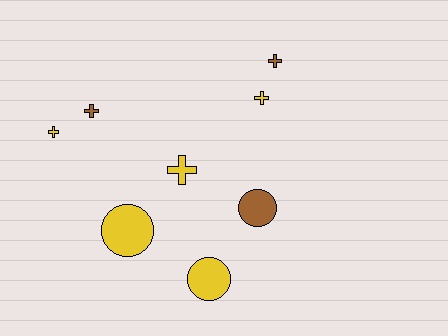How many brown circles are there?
There is 1 brown circle.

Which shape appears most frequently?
Cross, with 5 objects.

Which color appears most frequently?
Yellow, with 5 objects.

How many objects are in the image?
There are 8 objects.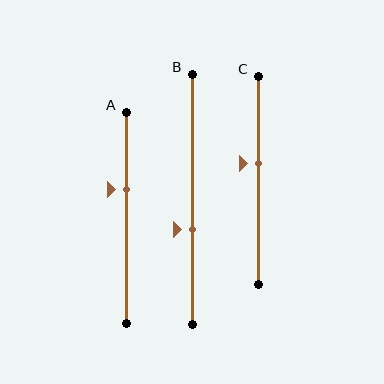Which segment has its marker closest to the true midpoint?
Segment C has its marker closest to the true midpoint.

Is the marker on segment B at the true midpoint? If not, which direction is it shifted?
No, the marker on segment B is shifted downward by about 12% of the segment length.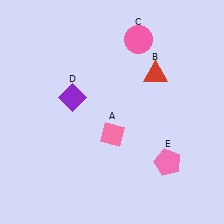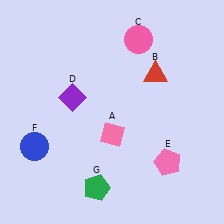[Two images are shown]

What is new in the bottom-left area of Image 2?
A green pentagon (G) was added in the bottom-left area of Image 2.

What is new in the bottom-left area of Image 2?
A blue circle (F) was added in the bottom-left area of Image 2.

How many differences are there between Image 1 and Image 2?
There are 2 differences between the two images.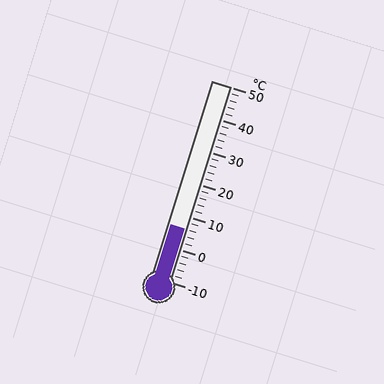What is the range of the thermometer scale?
The thermometer scale ranges from -10°C to 50°C.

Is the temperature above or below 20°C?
The temperature is below 20°C.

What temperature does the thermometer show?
The thermometer shows approximately 6°C.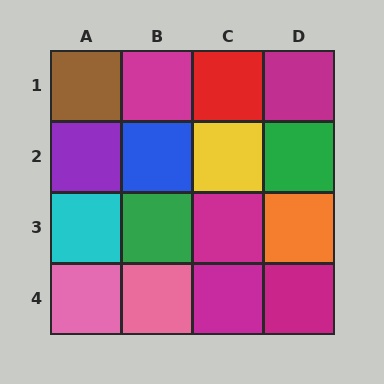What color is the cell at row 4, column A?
Pink.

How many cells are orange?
1 cell is orange.